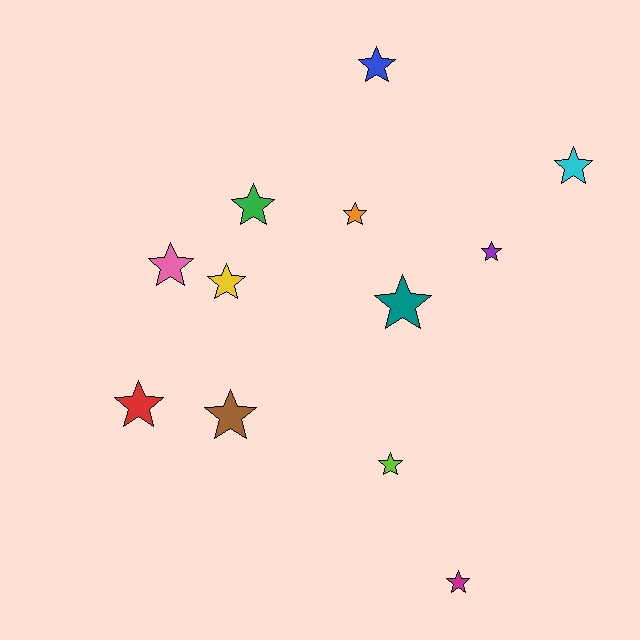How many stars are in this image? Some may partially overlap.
There are 12 stars.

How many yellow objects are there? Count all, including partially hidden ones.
There is 1 yellow object.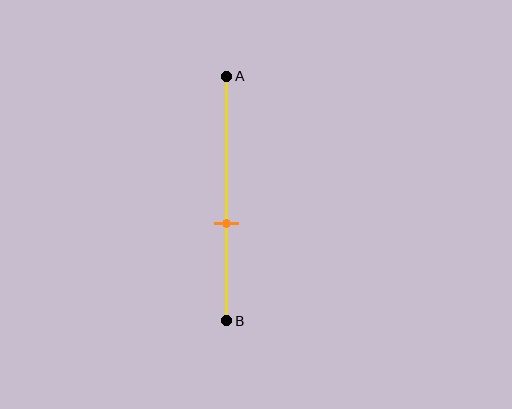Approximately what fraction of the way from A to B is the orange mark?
The orange mark is approximately 60% of the way from A to B.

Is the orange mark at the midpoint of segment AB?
No, the mark is at about 60% from A, not at the 50% midpoint.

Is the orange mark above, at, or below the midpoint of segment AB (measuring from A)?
The orange mark is below the midpoint of segment AB.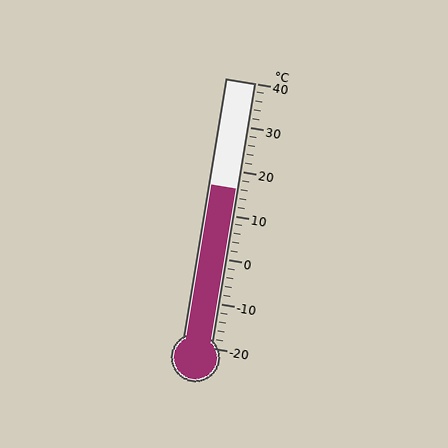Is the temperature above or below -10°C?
The temperature is above -10°C.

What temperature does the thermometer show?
The thermometer shows approximately 16°C.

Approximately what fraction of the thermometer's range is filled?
The thermometer is filled to approximately 60% of its range.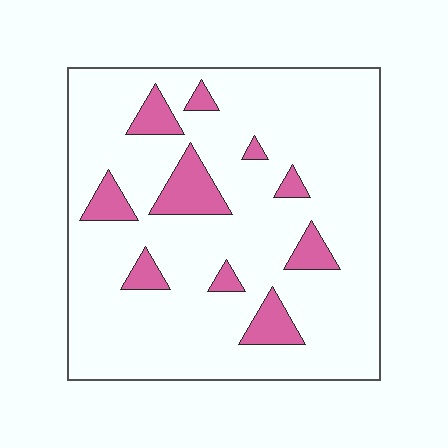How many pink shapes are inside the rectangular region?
10.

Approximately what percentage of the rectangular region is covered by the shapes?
Approximately 15%.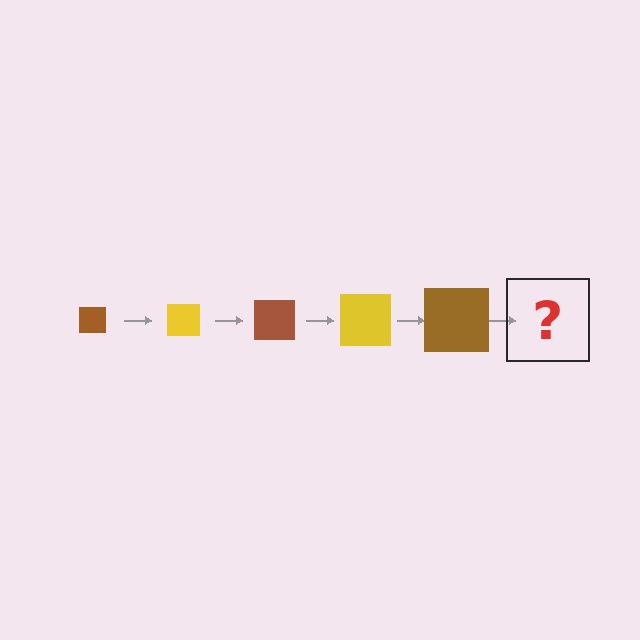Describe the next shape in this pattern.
It should be a yellow square, larger than the previous one.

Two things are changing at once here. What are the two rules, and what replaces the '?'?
The two rules are that the square grows larger each step and the color cycles through brown and yellow. The '?' should be a yellow square, larger than the previous one.